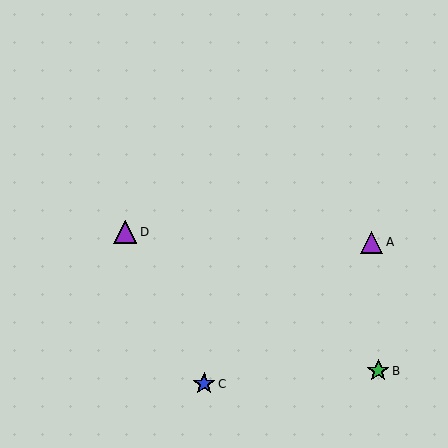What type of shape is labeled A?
Shape A is a purple triangle.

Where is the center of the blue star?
The center of the blue star is at (204, 384).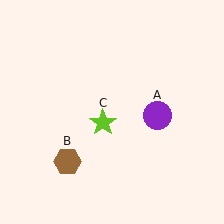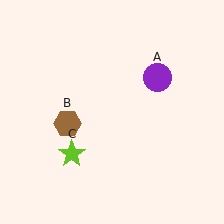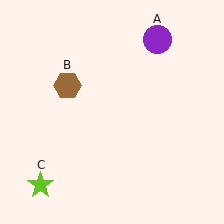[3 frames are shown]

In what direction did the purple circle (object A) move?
The purple circle (object A) moved up.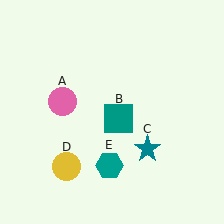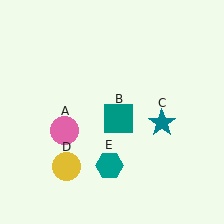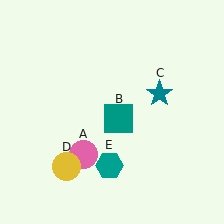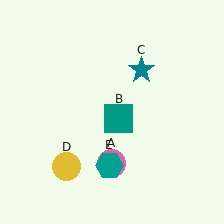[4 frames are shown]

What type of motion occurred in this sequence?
The pink circle (object A), teal star (object C) rotated counterclockwise around the center of the scene.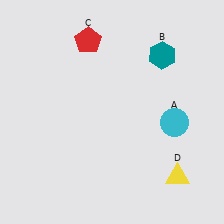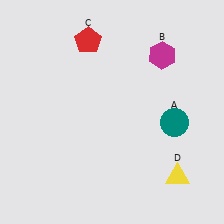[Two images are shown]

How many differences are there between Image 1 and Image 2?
There are 2 differences between the two images.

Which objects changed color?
A changed from cyan to teal. B changed from teal to magenta.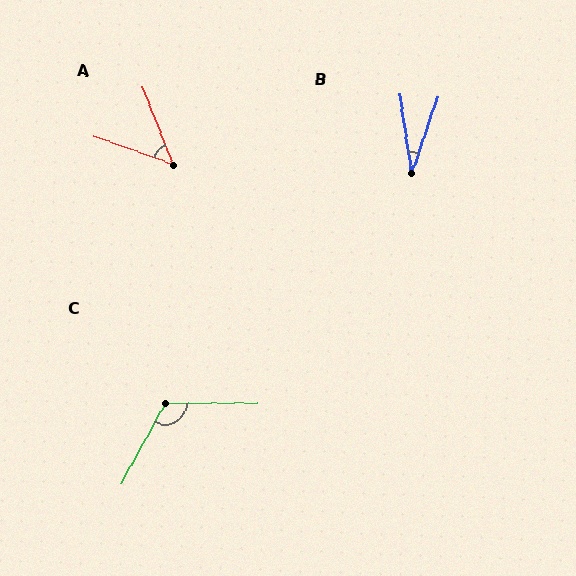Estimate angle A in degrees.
Approximately 49 degrees.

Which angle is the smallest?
B, at approximately 27 degrees.